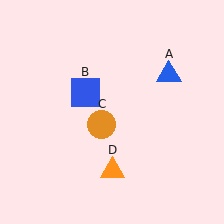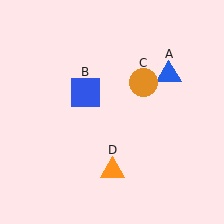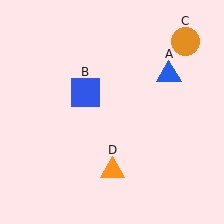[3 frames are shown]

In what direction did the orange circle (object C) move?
The orange circle (object C) moved up and to the right.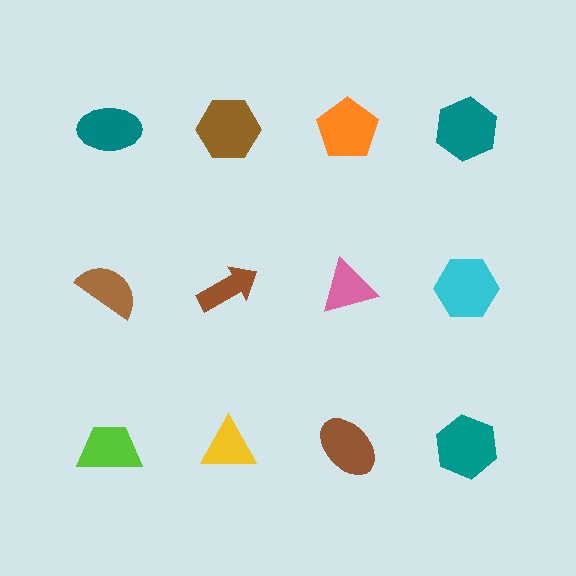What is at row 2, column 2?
A brown arrow.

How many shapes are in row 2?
4 shapes.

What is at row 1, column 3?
An orange pentagon.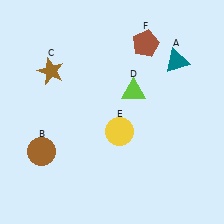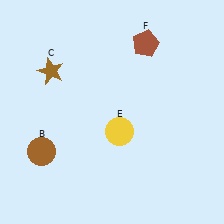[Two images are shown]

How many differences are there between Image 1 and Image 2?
There are 2 differences between the two images.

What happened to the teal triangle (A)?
The teal triangle (A) was removed in Image 2. It was in the top-right area of Image 1.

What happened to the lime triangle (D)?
The lime triangle (D) was removed in Image 2. It was in the top-right area of Image 1.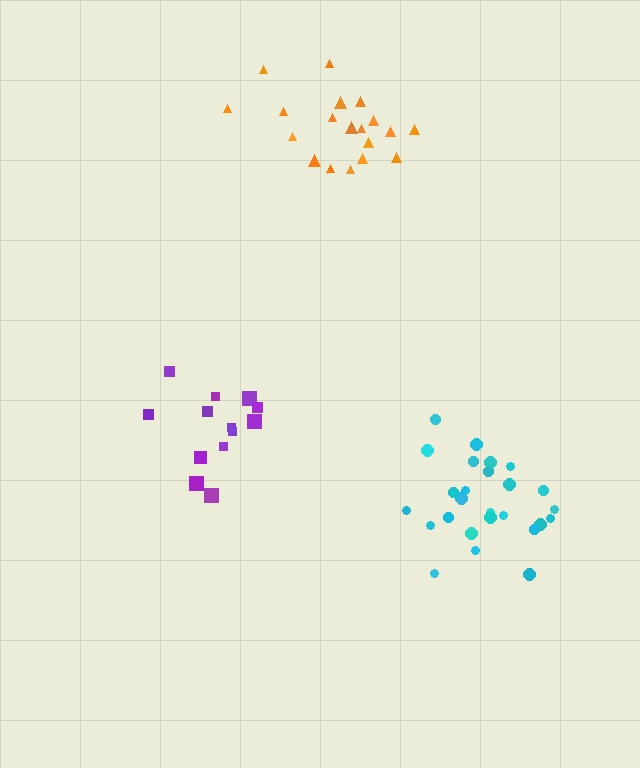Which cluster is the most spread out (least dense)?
Purple.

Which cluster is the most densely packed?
Cyan.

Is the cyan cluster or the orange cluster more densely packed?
Cyan.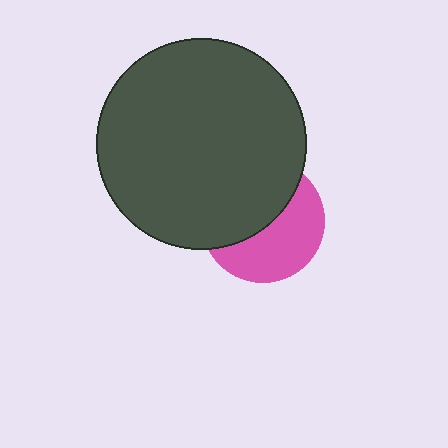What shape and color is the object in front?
The object in front is a dark gray circle.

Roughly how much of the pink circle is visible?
About half of it is visible (roughly 49%).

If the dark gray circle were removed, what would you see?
You would see the complete pink circle.